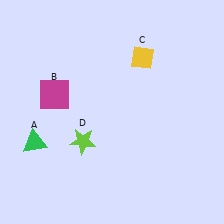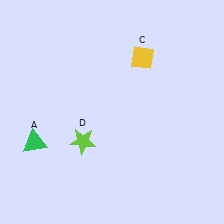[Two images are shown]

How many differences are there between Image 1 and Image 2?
There is 1 difference between the two images.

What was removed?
The magenta square (B) was removed in Image 2.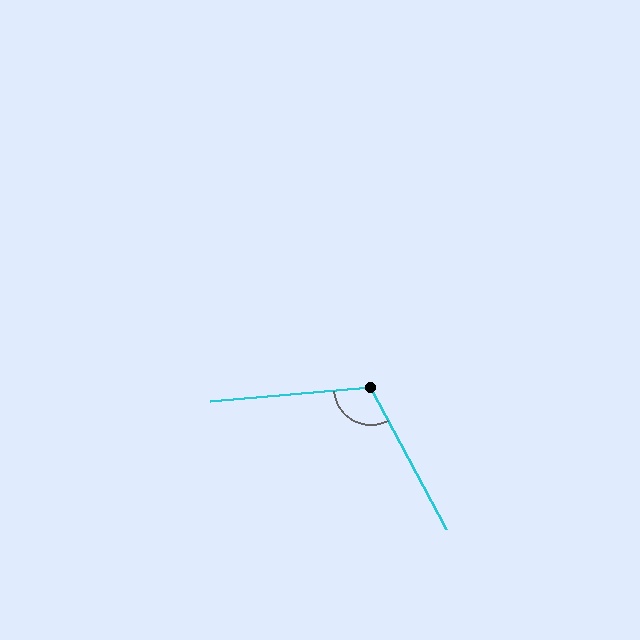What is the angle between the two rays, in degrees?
Approximately 113 degrees.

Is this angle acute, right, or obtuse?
It is obtuse.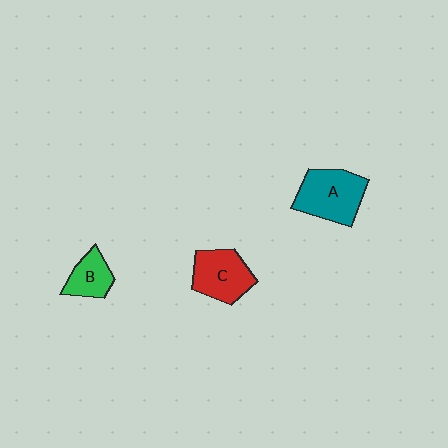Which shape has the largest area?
Shape A (teal).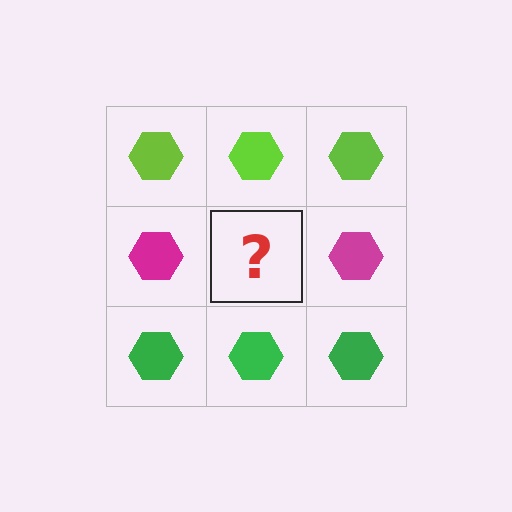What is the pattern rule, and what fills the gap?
The rule is that each row has a consistent color. The gap should be filled with a magenta hexagon.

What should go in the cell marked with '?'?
The missing cell should contain a magenta hexagon.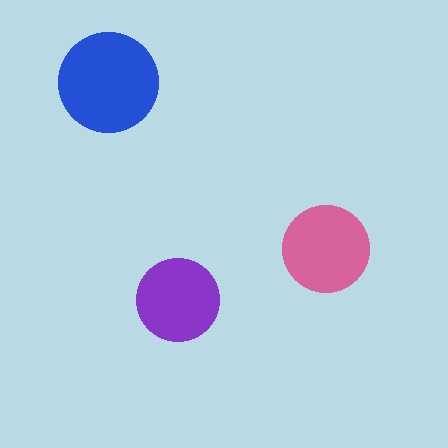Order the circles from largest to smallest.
the blue one, the pink one, the purple one.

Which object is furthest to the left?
The blue circle is leftmost.